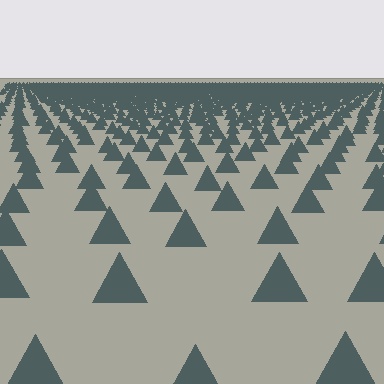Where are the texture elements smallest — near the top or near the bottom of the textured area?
Near the top.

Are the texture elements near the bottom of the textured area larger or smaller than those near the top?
Larger. Near the bottom, elements are closer to the viewer and appear at a bigger on-screen size.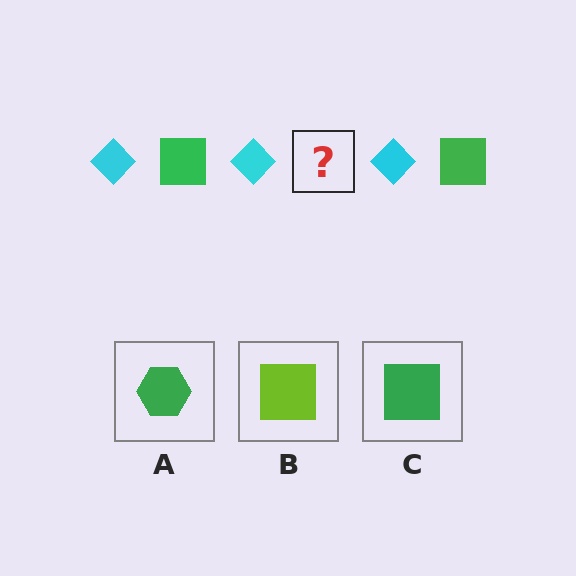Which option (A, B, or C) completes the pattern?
C.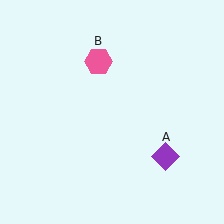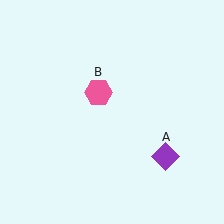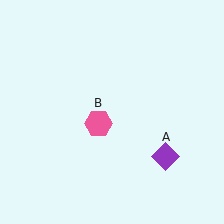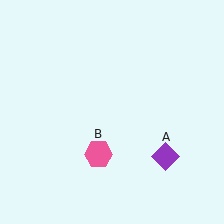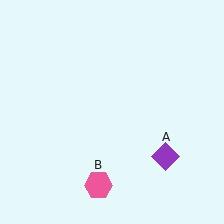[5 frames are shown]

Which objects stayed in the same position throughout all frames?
Purple diamond (object A) remained stationary.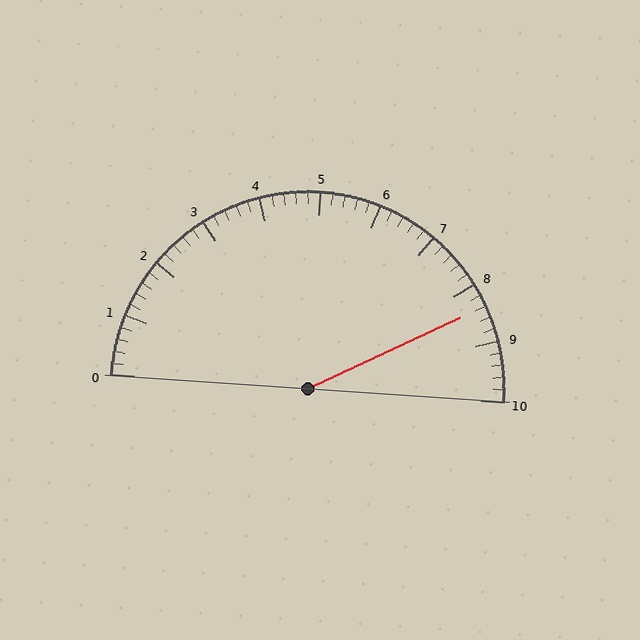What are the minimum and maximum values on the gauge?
The gauge ranges from 0 to 10.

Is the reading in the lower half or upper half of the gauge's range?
The reading is in the upper half of the range (0 to 10).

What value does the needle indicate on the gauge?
The needle indicates approximately 8.4.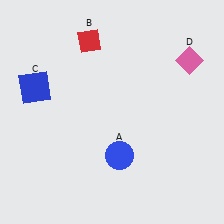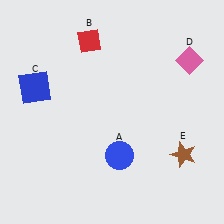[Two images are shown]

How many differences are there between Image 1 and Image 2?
There is 1 difference between the two images.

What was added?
A brown star (E) was added in Image 2.